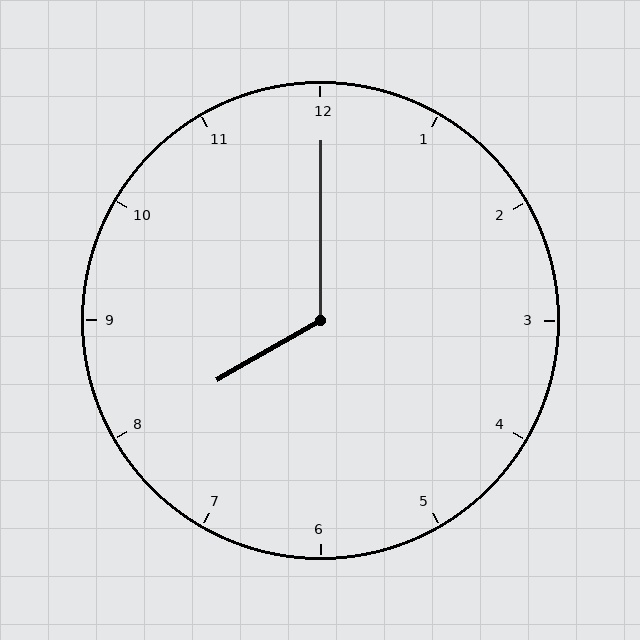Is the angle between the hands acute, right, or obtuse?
It is obtuse.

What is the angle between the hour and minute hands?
Approximately 120 degrees.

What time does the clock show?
8:00.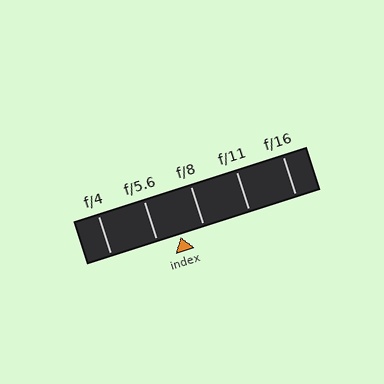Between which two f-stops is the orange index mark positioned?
The index mark is between f/5.6 and f/8.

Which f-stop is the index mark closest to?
The index mark is closest to f/5.6.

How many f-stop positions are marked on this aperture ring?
There are 5 f-stop positions marked.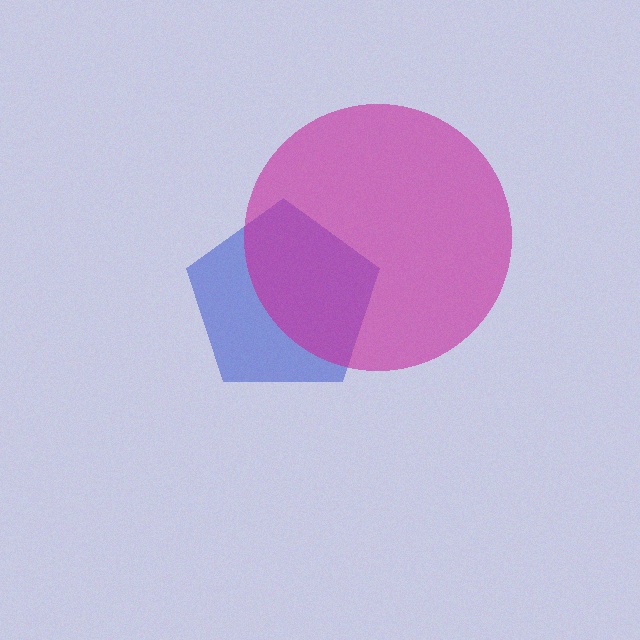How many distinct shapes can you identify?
There are 2 distinct shapes: a blue pentagon, a magenta circle.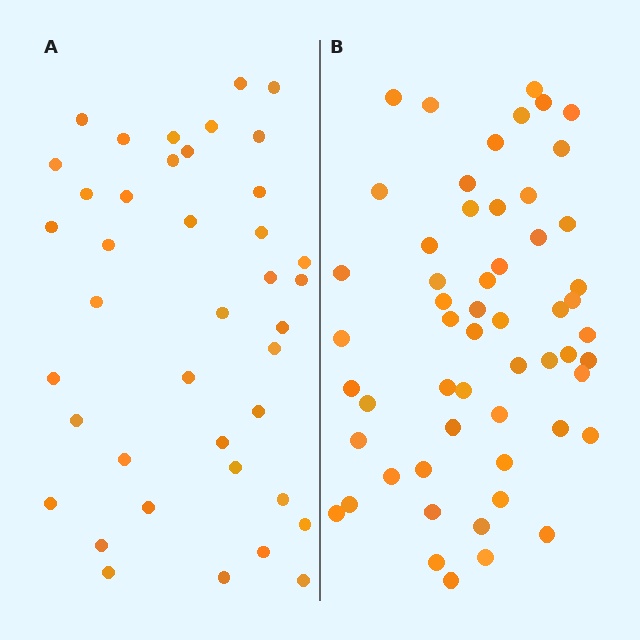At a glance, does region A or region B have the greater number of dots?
Region B (the right region) has more dots.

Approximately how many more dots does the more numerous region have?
Region B has approximately 15 more dots than region A.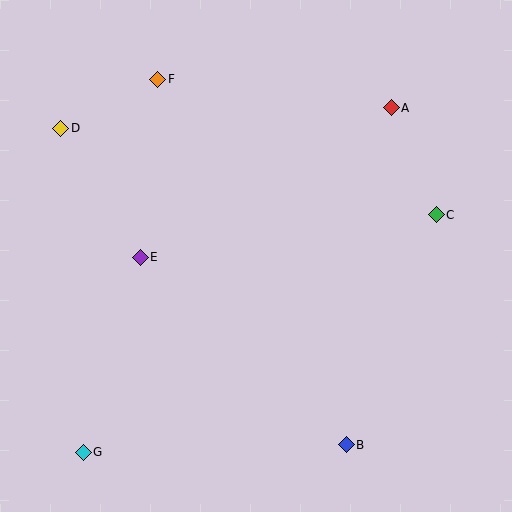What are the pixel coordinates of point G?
Point G is at (83, 452).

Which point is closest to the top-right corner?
Point A is closest to the top-right corner.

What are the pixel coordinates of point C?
Point C is at (436, 215).